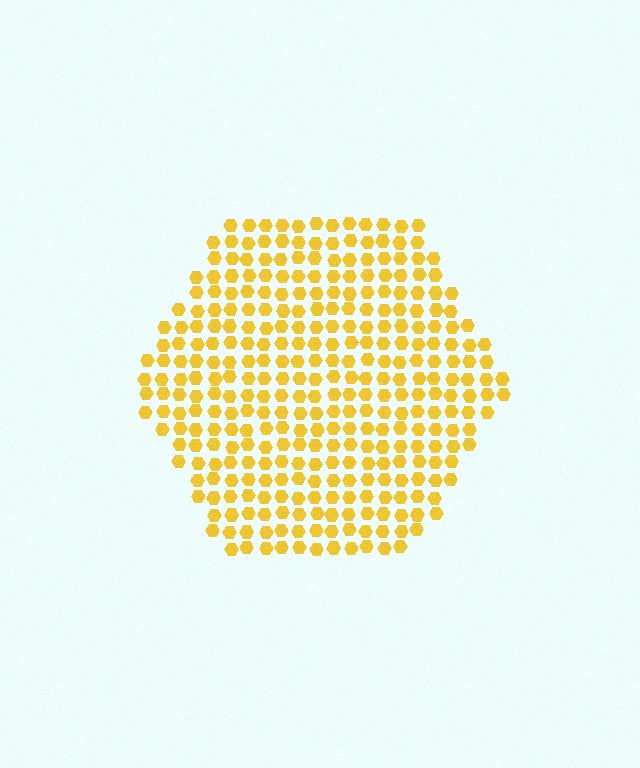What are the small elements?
The small elements are hexagons.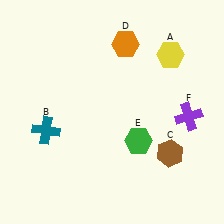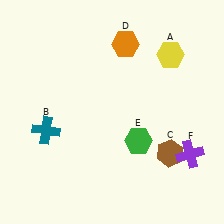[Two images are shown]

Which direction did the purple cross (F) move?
The purple cross (F) moved down.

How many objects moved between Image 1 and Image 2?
1 object moved between the two images.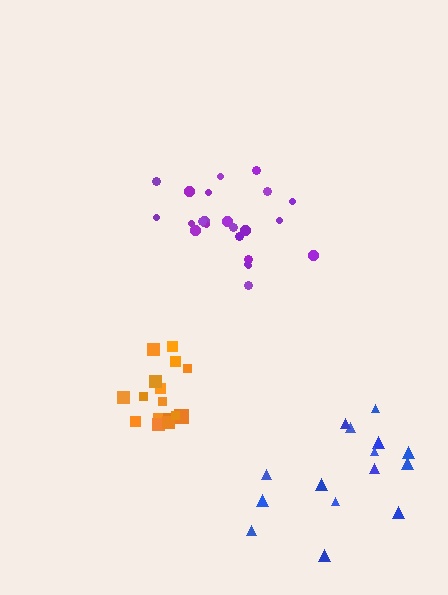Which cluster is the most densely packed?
Orange.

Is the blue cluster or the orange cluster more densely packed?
Orange.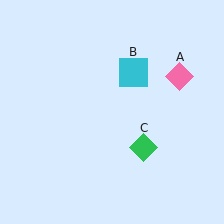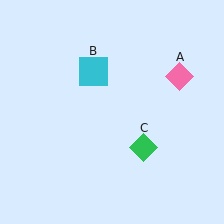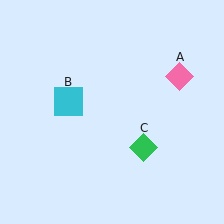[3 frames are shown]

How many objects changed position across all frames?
1 object changed position: cyan square (object B).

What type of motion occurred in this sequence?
The cyan square (object B) rotated counterclockwise around the center of the scene.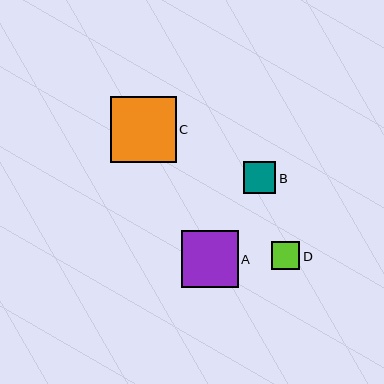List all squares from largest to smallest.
From largest to smallest: C, A, B, D.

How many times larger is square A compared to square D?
Square A is approximately 2.0 times the size of square D.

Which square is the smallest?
Square D is the smallest with a size of approximately 28 pixels.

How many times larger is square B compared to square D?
Square B is approximately 1.1 times the size of square D.